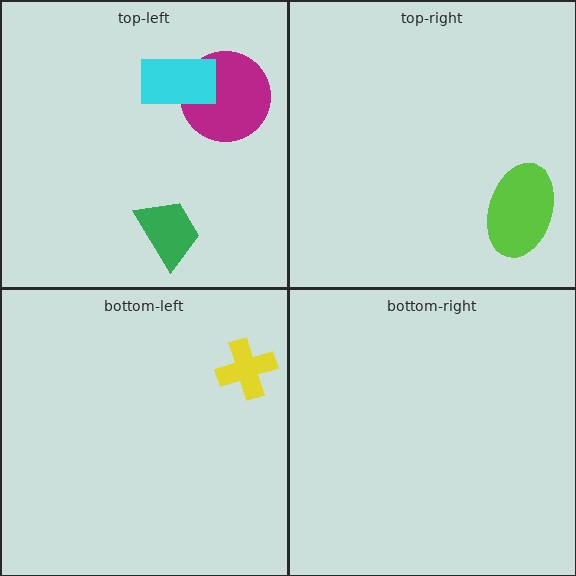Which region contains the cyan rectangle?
The top-left region.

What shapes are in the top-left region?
The magenta circle, the cyan rectangle, the green trapezoid.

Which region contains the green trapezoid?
The top-left region.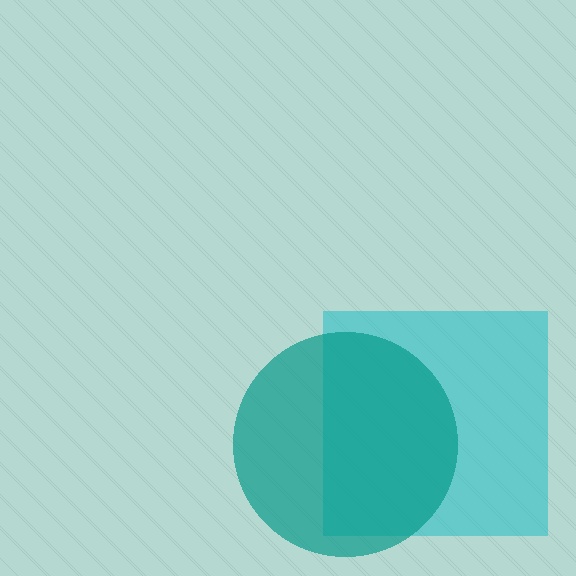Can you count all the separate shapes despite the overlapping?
Yes, there are 2 separate shapes.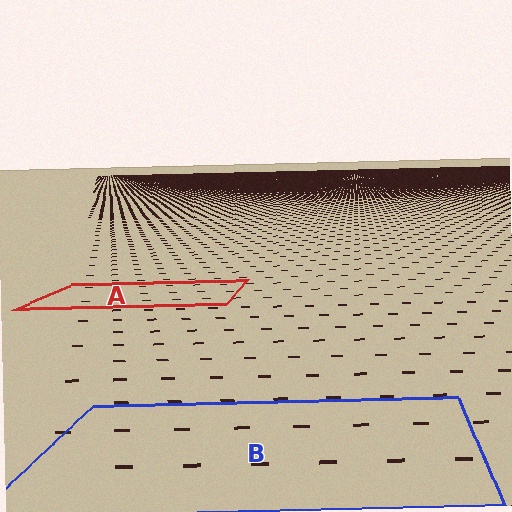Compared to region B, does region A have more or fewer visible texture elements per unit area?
Region A has more texture elements per unit area — they are packed more densely because it is farther away.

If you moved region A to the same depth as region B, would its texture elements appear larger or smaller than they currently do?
They would appear larger. At a closer depth, the same texture elements are projected at a bigger on-screen size.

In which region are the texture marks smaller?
The texture marks are smaller in region A, because it is farther away.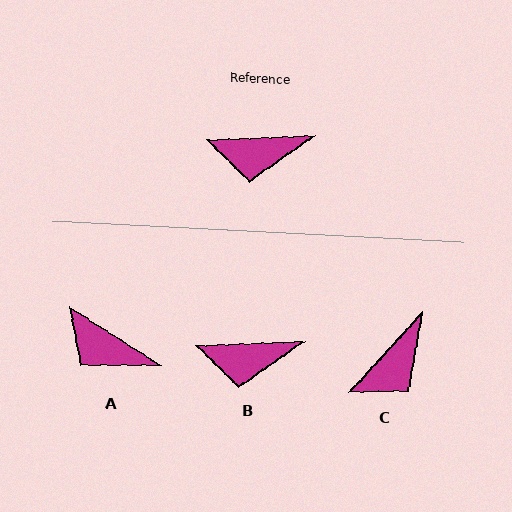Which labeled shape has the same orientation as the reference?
B.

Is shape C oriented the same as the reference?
No, it is off by about 45 degrees.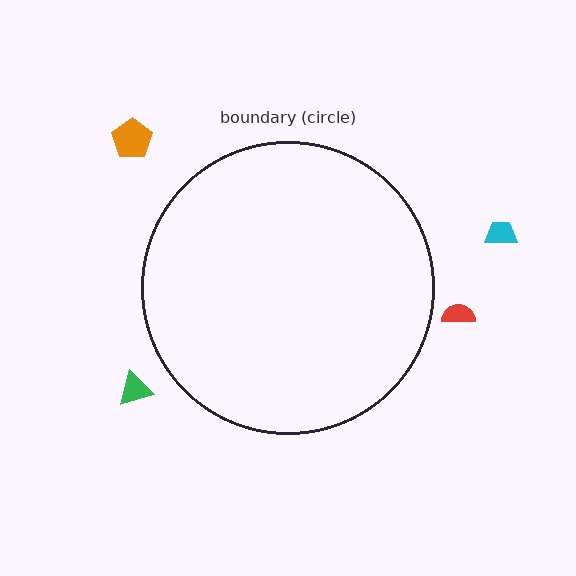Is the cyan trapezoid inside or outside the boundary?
Outside.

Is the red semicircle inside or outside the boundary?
Outside.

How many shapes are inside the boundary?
0 inside, 4 outside.